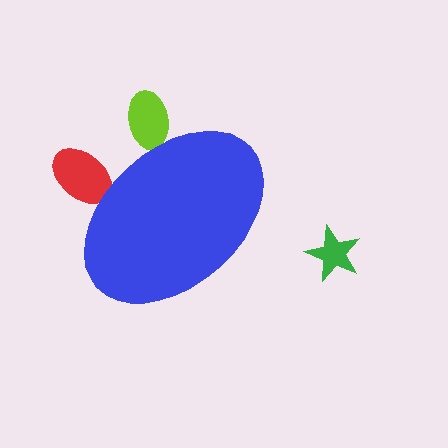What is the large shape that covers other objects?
A blue ellipse.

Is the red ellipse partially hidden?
Yes, the red ellipse is partially hidden behind the blue ellipse.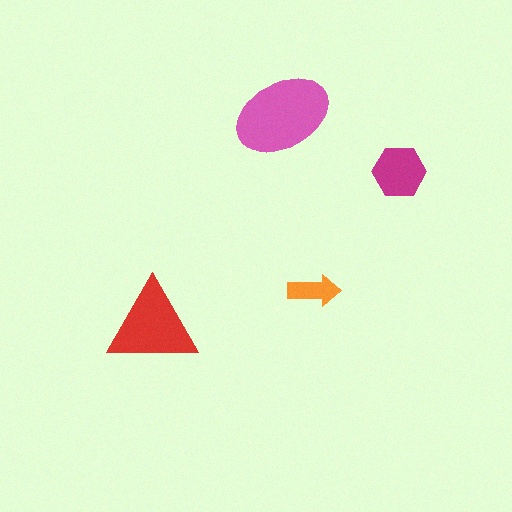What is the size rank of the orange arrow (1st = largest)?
4th.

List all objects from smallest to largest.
The orange arrow, the magenta hexagon, the red triangle, the pink ellipse.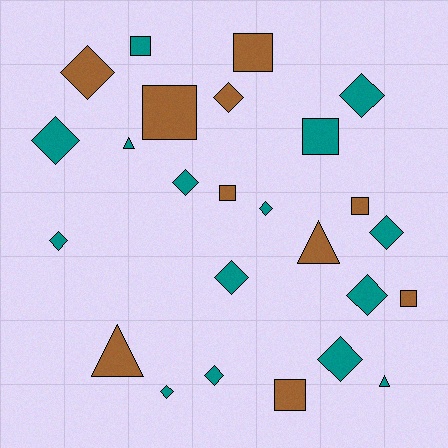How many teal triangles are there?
There are 2 teal triangles.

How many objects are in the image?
There are 25 objects.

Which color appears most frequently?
Teal, with 15 objects.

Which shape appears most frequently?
Diamond, with 13 objects.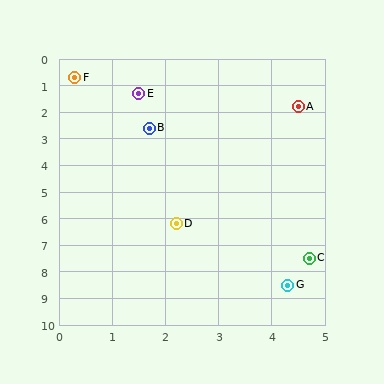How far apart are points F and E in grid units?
Points F and E are about 1.3 grid units apart.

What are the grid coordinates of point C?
Point C is at approximately (4.7, 7.5).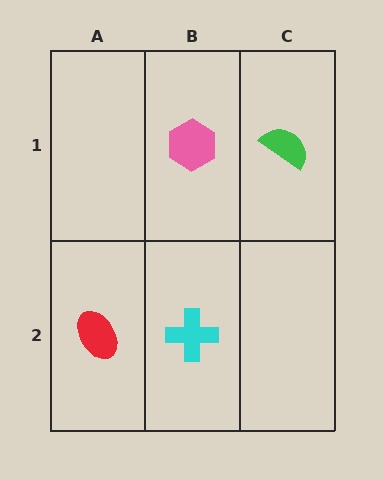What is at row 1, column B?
A pink hexagon.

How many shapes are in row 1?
2 shapes.